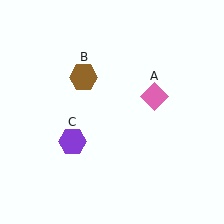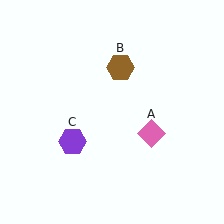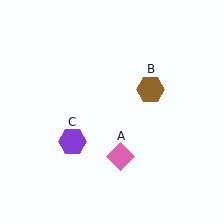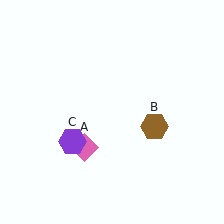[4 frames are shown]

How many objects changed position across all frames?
2 objects changed position: pink diamond (object A), brown hexagon (object B).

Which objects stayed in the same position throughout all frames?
Purple hexagon (object C) remained stationary.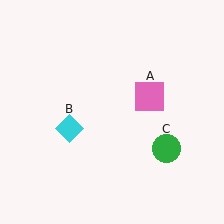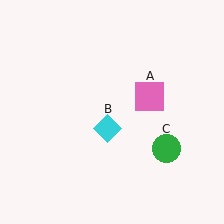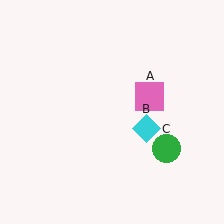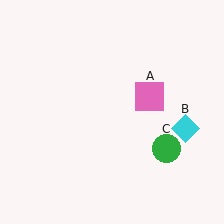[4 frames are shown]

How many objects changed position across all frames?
1 object changed position: cyan diamond (object B).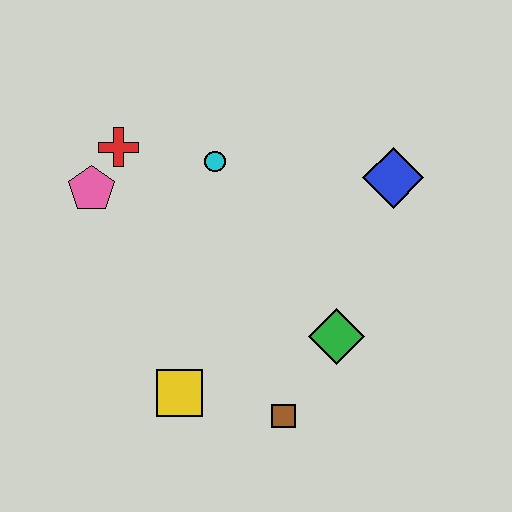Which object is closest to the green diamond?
The brown square is closest to the green diamond.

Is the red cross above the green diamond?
Yes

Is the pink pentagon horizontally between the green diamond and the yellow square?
No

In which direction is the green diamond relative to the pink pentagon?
The green diamond is to the right of the pink pentagon.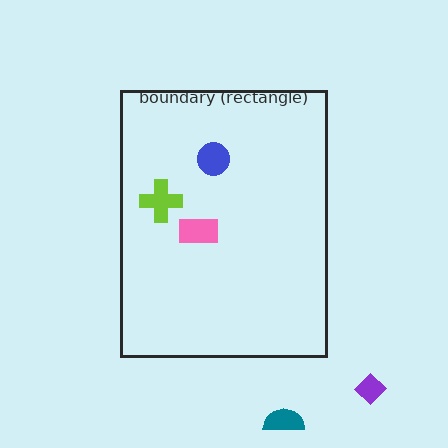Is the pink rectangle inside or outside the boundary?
Inside.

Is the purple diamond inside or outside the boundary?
Outside.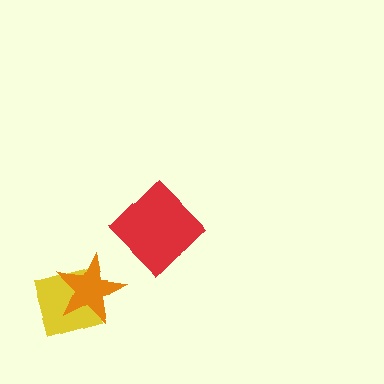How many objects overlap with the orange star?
1 object overlaps with the orange star.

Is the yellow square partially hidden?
Yes, it is partially covered by another shape.